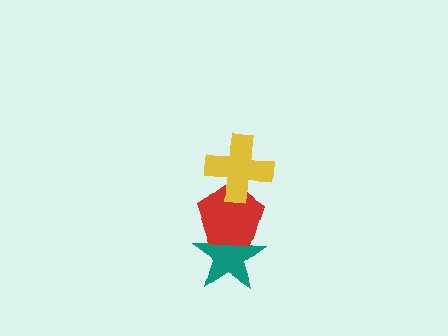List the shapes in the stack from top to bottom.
From top to bottom: the yellow cross, the red pentagon, the teal star.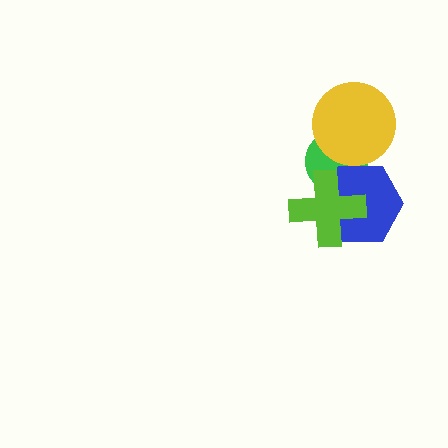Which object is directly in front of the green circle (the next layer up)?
The blue hexagon is directly in front of the green circle.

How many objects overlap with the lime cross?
2 objects overlap with the lime cross.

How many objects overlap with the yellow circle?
1 object overlaps with the yellow circle.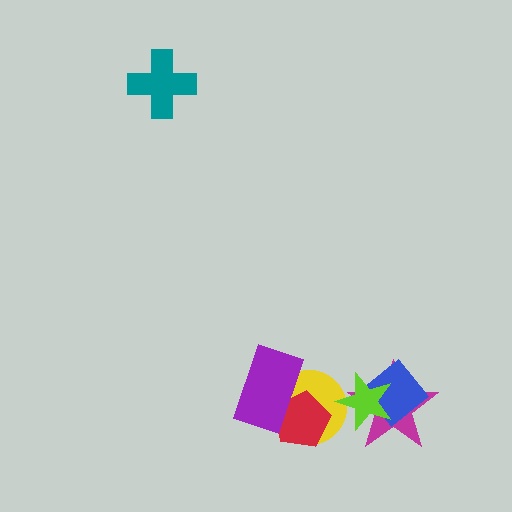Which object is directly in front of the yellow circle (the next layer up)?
The red pentagon is directly in front of the yellow circle.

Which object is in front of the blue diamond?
The lime star is in front of the blue diamond.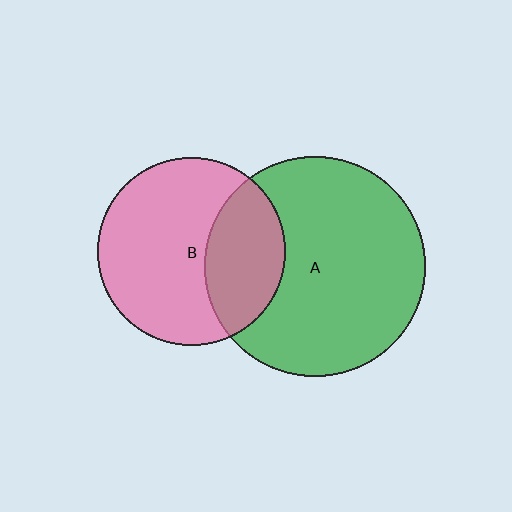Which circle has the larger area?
Circle A (green).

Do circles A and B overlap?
Yes.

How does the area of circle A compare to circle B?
Approximately 1.4 times.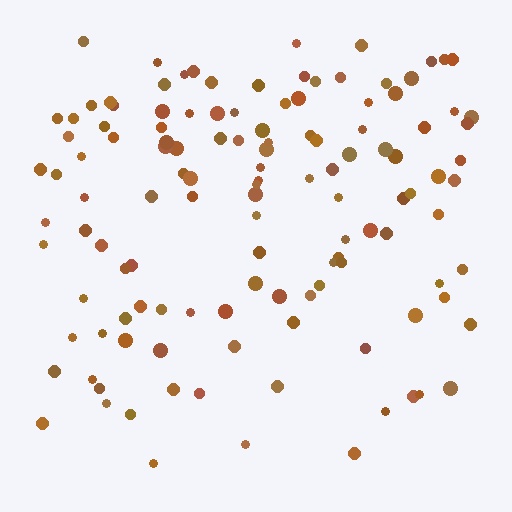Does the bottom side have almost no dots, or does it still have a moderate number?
Still a moderate number, just noticeably fewer than the top.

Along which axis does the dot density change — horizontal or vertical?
Vertical.